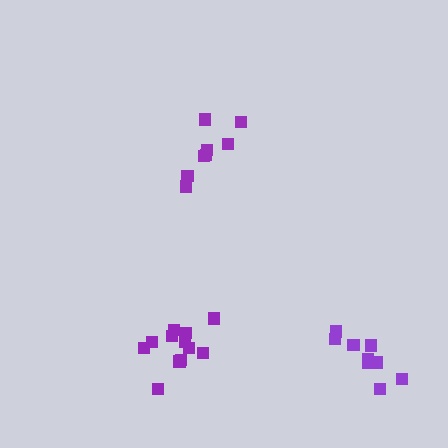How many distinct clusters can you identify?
There are 3 distinct clusters.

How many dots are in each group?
Group 1: 8 dots, Group 2: 9 dots, Group 3: 12 dots (29 total).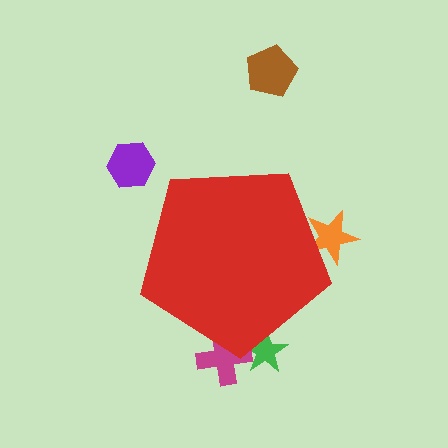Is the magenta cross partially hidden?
Yes, the magenta cross is partially hidden behind the red pentagon.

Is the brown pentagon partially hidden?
No, the brown pentagon is fully visible.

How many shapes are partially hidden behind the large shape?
3 shapes are partially hidden.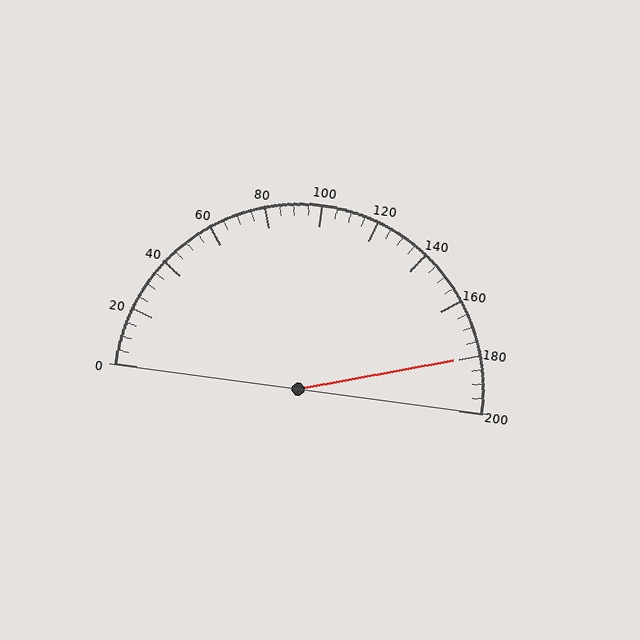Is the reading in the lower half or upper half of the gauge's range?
The reading is in the upper half of the range (0 to 200).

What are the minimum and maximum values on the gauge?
The gauge ranges from 0 to 200.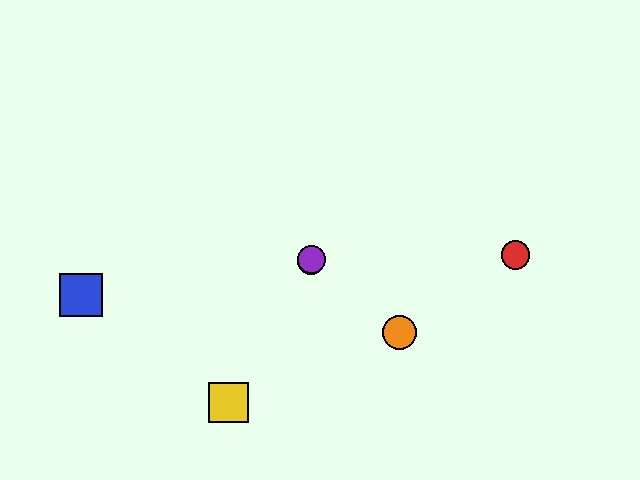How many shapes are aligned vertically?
2 shapes (the green circle, the purple circle) are aligned vertically.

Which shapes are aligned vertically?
The green circle, the purple circle are aligned vertically.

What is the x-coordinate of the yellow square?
The yellow square is at x≈228.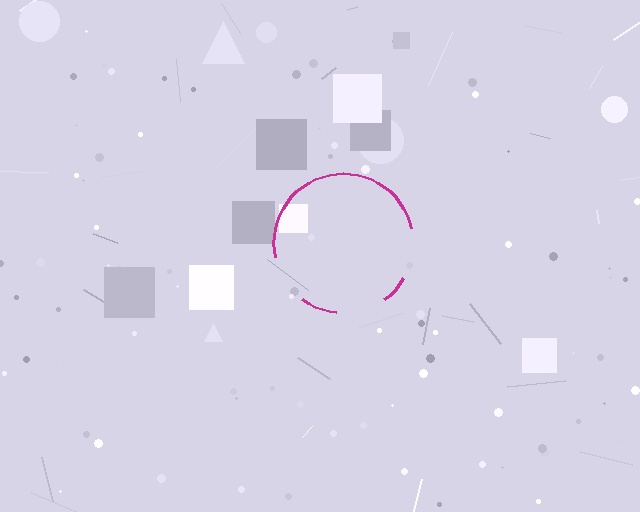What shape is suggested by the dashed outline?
The dashed outline suggests a circle.